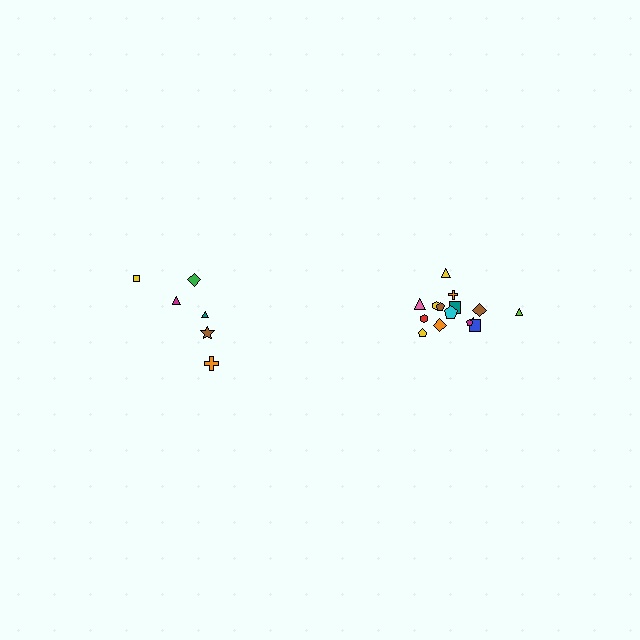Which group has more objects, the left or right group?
The right group.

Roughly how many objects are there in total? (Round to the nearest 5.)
Roughly 20 objects in total.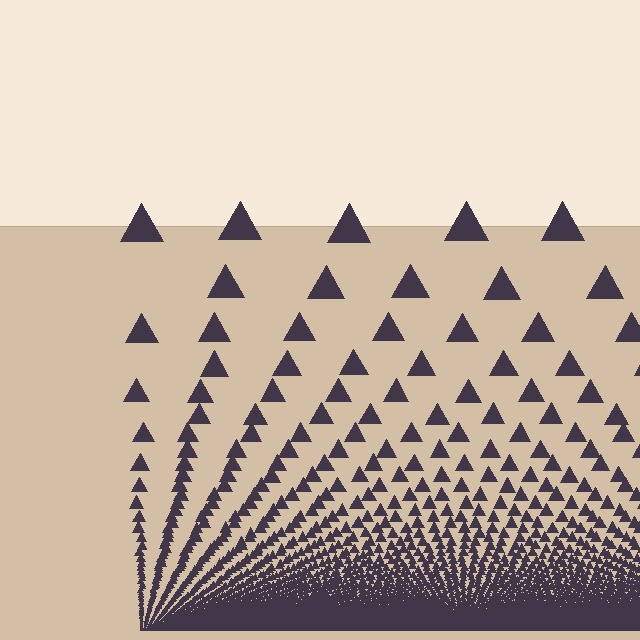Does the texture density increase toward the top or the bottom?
Density increases toward the bottom.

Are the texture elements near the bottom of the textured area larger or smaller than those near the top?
Smaller. The gradient is inverted — elements near the bottom are smaller and denser.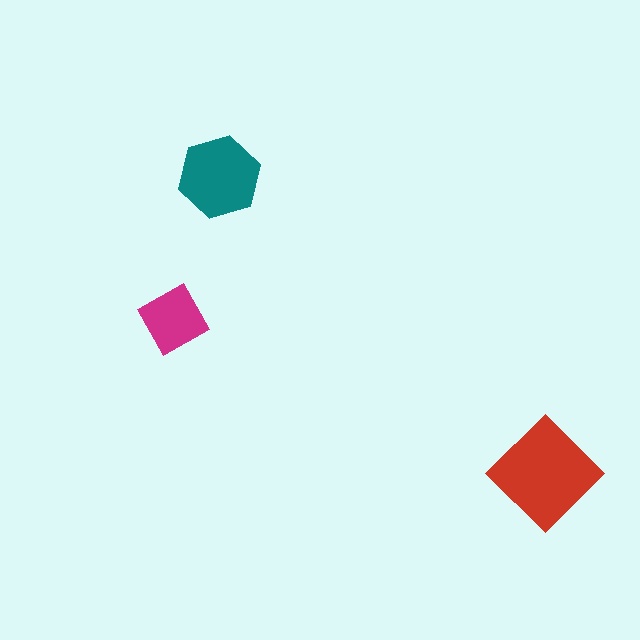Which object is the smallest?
The magenta square.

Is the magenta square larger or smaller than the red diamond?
Smaller.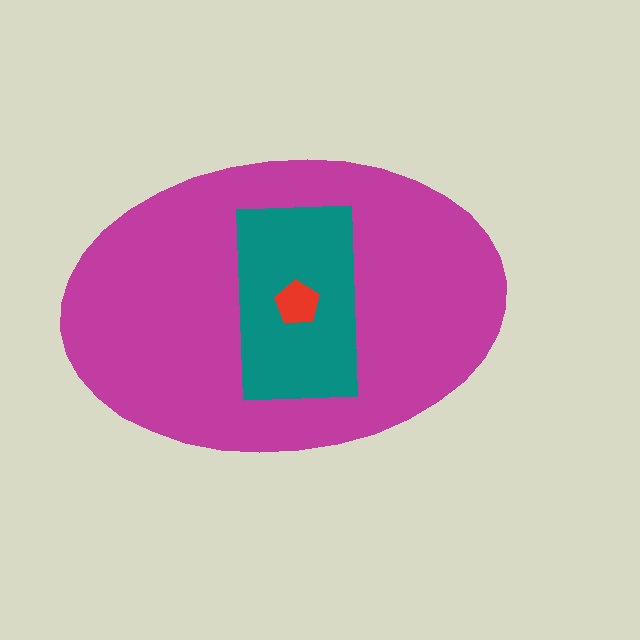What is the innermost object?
The red pentagon.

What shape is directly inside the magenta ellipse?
The teal rectangle.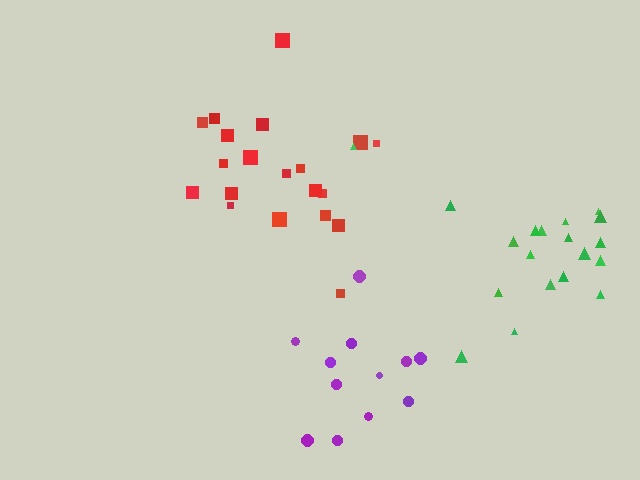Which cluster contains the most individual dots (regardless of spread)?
Red (20).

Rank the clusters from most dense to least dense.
red, green, purple.